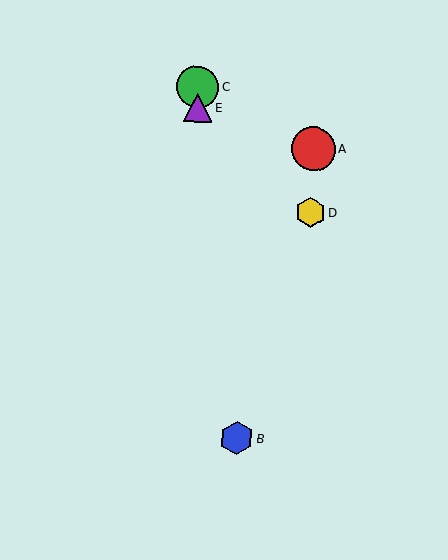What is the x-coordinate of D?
Object D is at x≈310.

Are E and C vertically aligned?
Yes, both are at x≈197.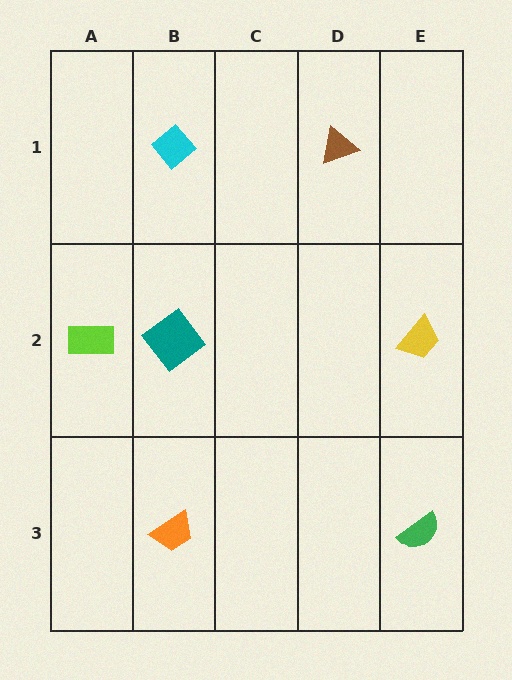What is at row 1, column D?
A brown triangle.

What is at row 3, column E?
A green semicircle.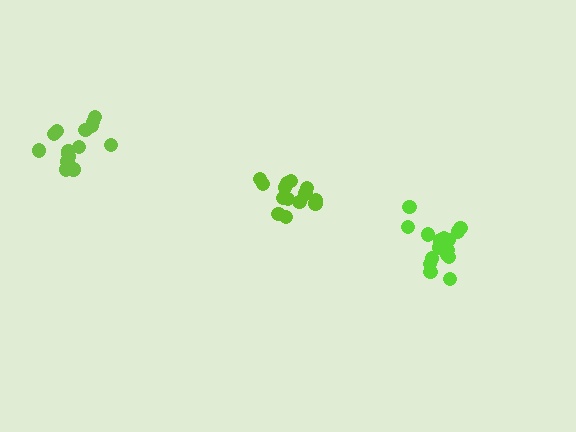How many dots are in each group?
Group 1: 16 dots, Group 2: 14 dots, Group 3: 15 dots (45 total).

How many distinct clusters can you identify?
There are 3 distinct clusters.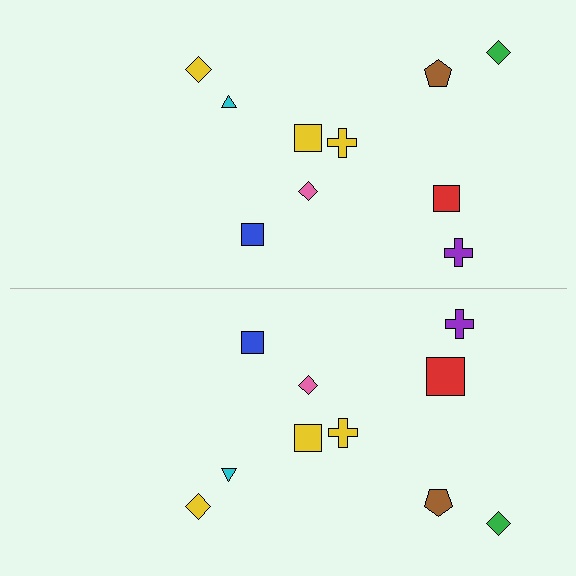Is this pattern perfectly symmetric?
No, the pattern is not perfectly symmetric. The red square on the bottom side has a different size than its mirror counterpart.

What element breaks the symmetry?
The red square on the bottom side has a different size than its mirror counterpart.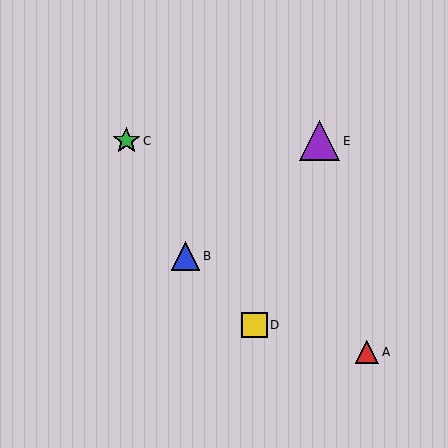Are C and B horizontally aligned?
No, C is at y≈141 and B is at y≈256.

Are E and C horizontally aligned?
Yes, both are at y≈141.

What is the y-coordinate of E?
Object E is at y≈141.